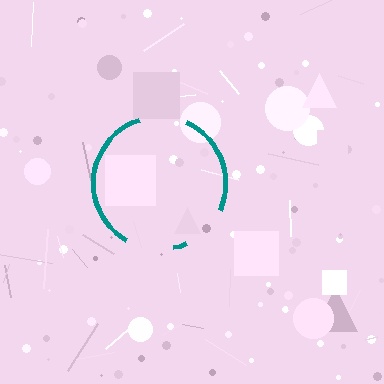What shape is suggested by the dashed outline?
The dashed outline suggests a circle.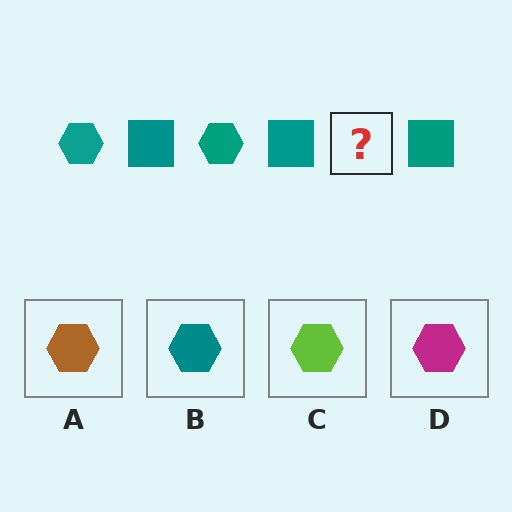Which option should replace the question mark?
Option B.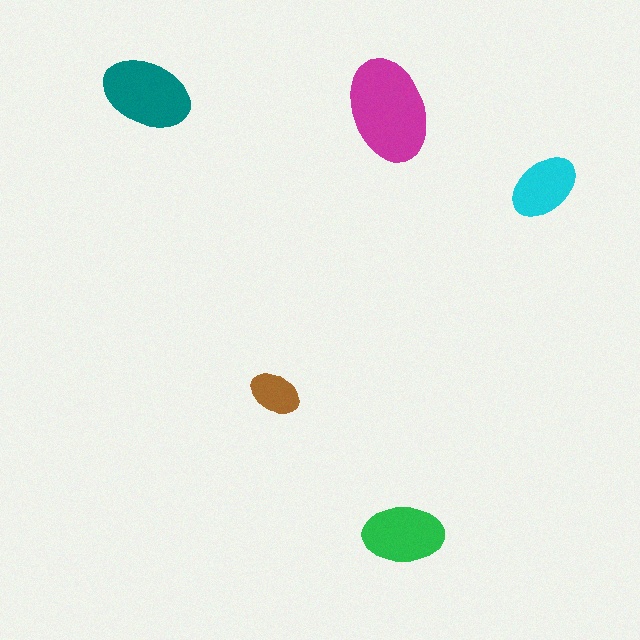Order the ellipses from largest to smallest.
the magenta one, the teal one, the green one, the cyan one, the brown one.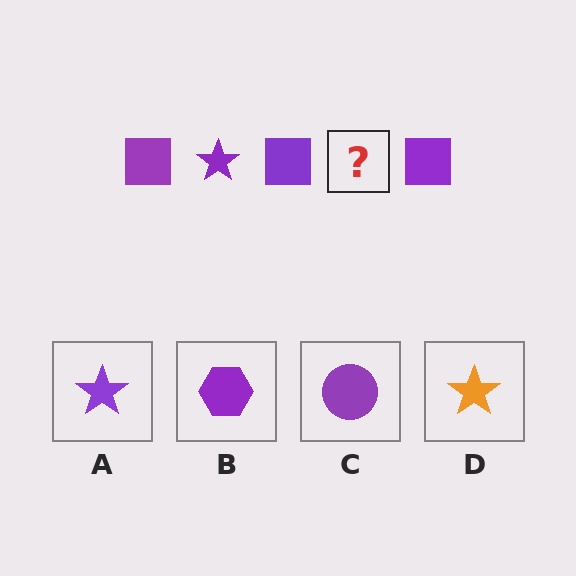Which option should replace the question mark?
Option A.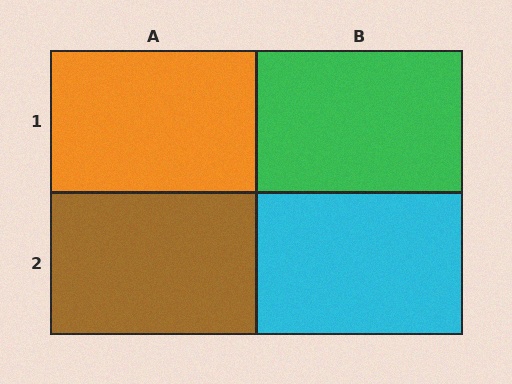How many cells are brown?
1 cell is brown.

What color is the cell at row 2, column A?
Brown.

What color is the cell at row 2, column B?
Cyan.